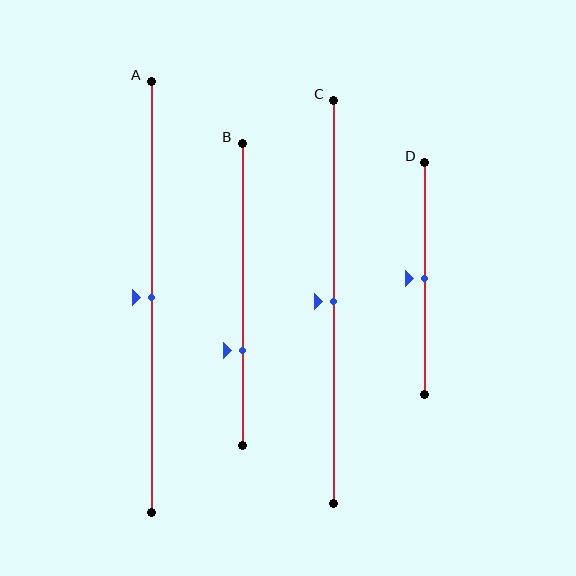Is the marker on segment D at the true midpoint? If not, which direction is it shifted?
Yes, the marker on segment D is at the true midpoint.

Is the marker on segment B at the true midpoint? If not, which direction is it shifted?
No, the marker on segment B is shifted downward by about 19% of the segment length.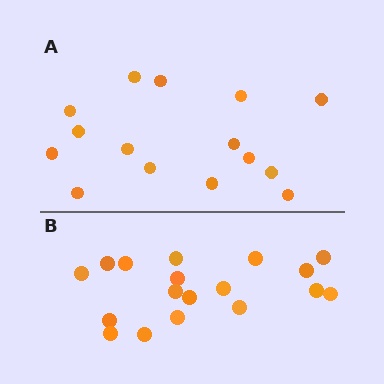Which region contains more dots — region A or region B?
Region B (the bottom region) has more dots.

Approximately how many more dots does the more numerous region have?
Region B has just a few more — roughly 2 or 3 more dots than region A.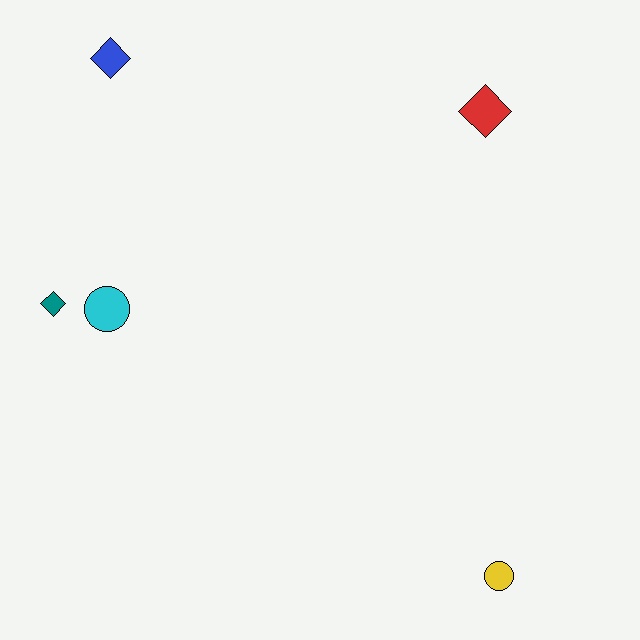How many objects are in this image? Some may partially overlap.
There are 5 objects.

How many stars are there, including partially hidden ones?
There are no stars.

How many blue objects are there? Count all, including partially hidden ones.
There is 1 blue object.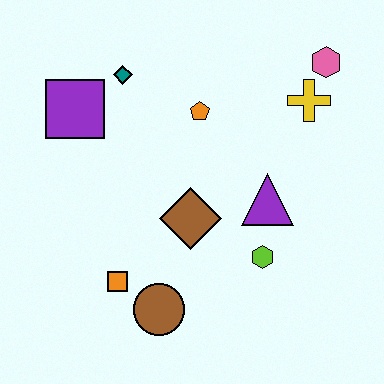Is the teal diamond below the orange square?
No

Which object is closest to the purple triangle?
The lime hexagon is closest to the purple triangle.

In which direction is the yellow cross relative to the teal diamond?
The yellow cross is to the right of the teal diamond.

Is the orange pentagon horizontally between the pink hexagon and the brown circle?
Yes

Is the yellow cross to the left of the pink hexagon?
Yes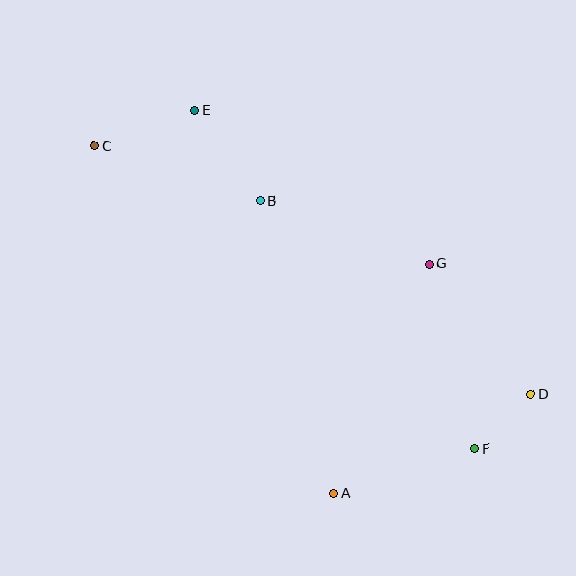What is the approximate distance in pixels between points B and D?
The distance between B and D is approximately 333 pixels.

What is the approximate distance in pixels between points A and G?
The distance between A and G is approximately 248 pixels.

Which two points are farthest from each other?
Points C and D are farthest from each other.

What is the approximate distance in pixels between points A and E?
The distance between A and E is approximately 407 pixels.